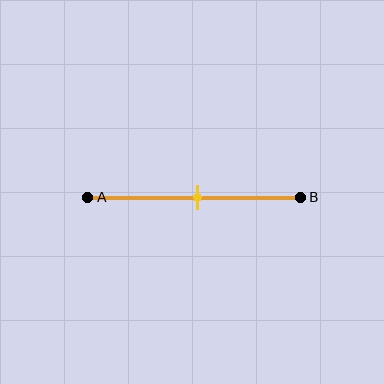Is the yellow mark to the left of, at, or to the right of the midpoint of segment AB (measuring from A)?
The yellow mark is approximately at the midpoint of segment AB.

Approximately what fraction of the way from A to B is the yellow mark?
The yellow mark is approximately 50% of the way from A to B.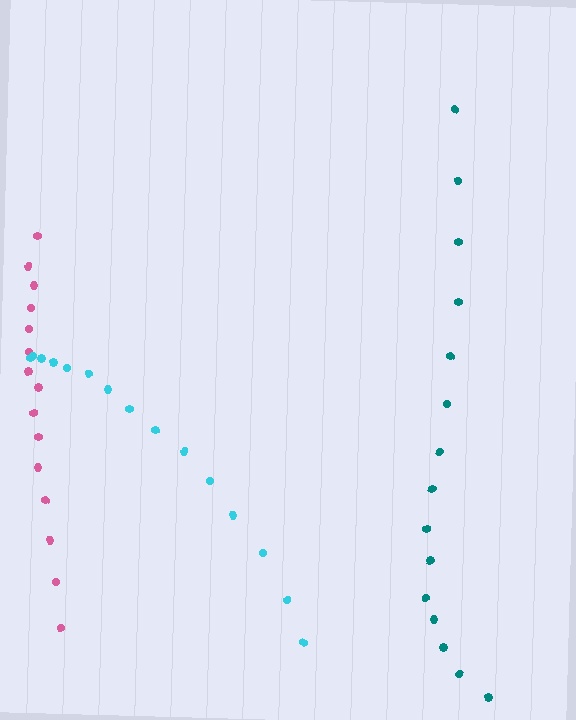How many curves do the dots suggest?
There are 3 distinct paths.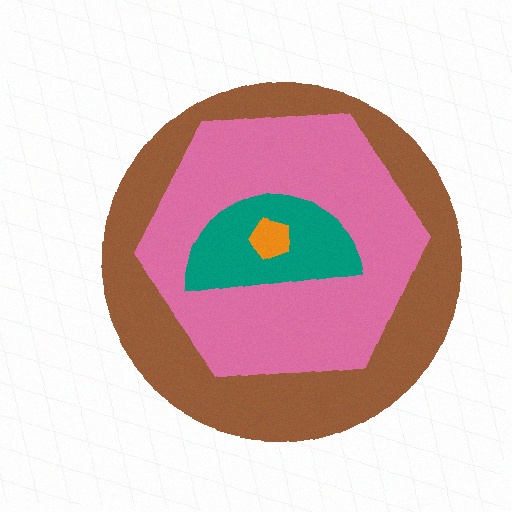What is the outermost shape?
The brown circle.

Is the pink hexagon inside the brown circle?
Yes.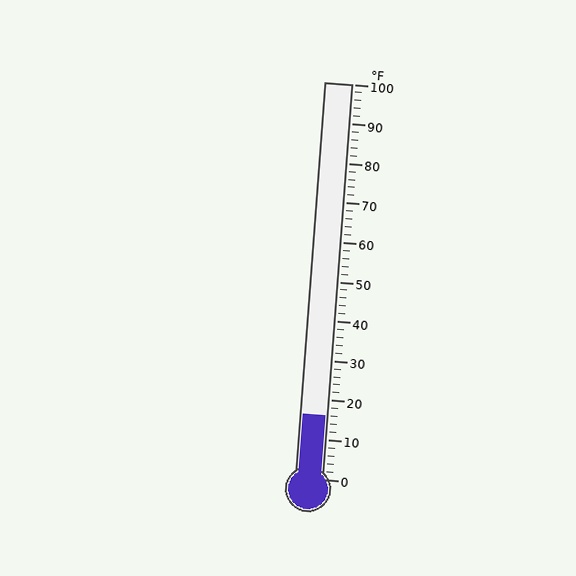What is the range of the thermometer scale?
The thermometer scale ranges from 0°F to 100°F.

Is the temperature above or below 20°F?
The temperature is below 20°F.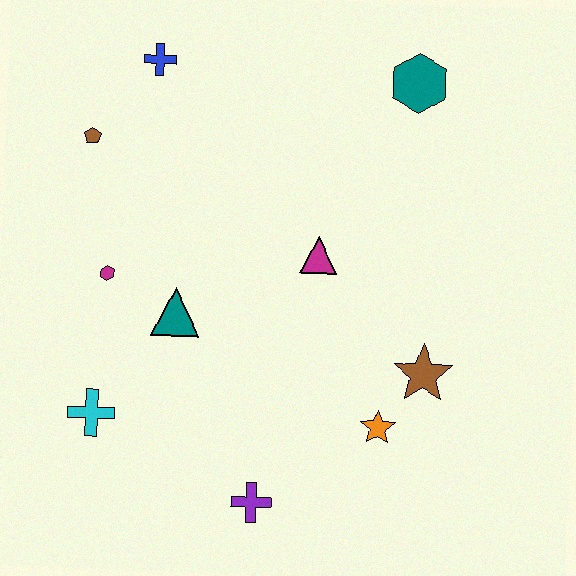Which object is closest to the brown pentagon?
The blue cross is closest to the brown pentagon.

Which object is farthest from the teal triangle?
The teal hexagon is farthest from the teal triangle.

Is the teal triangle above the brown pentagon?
No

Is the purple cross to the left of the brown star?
Yes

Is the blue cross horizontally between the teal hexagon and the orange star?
No